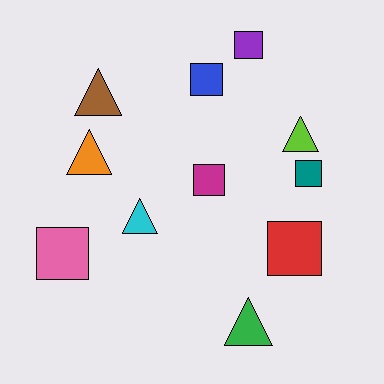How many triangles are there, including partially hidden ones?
There are 5 triangles.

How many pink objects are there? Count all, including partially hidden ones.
There is 1 pink object.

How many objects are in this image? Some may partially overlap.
There are 11 objects.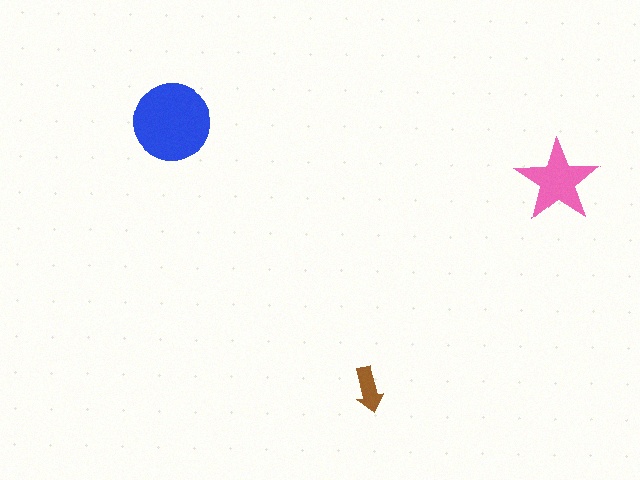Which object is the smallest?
The brown arrow.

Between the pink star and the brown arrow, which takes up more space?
The pink star.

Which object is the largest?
The blue circle.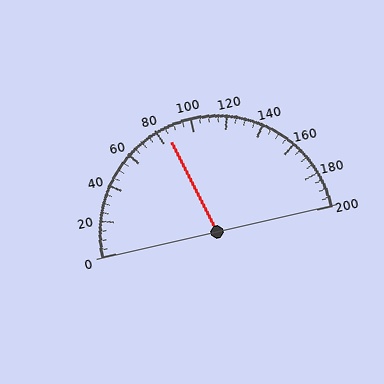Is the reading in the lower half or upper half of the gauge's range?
The reading is in the lower half of the range (0 to 200).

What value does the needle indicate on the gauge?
The needle indicates approximately 85.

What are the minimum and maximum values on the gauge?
The gauge ranges from 0 to 200.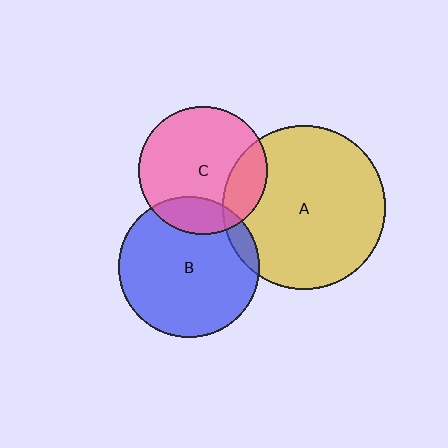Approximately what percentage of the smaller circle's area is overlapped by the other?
Approximately 20%.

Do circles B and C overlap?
Yes.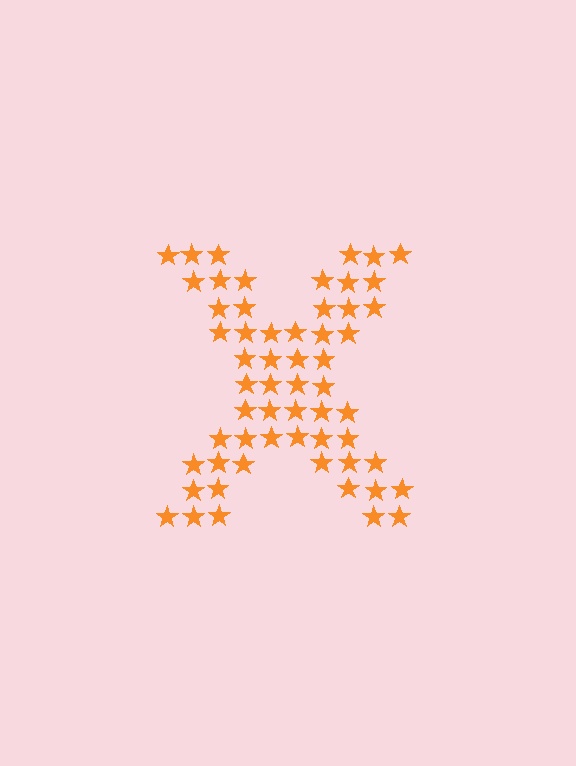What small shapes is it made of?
It is made of small stars.